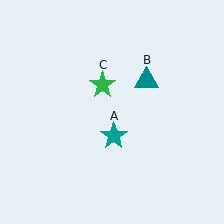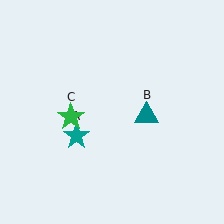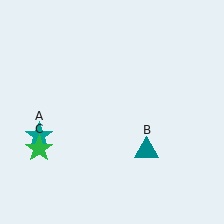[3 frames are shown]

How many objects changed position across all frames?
3 objects changed position: teal star (object A), teal triangle (object B), green star (object C).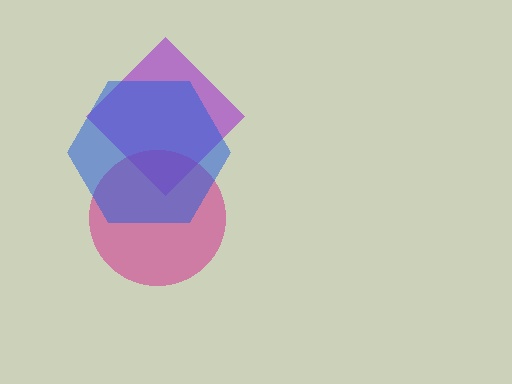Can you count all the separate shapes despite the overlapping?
Yes, there are 3 separate shapes.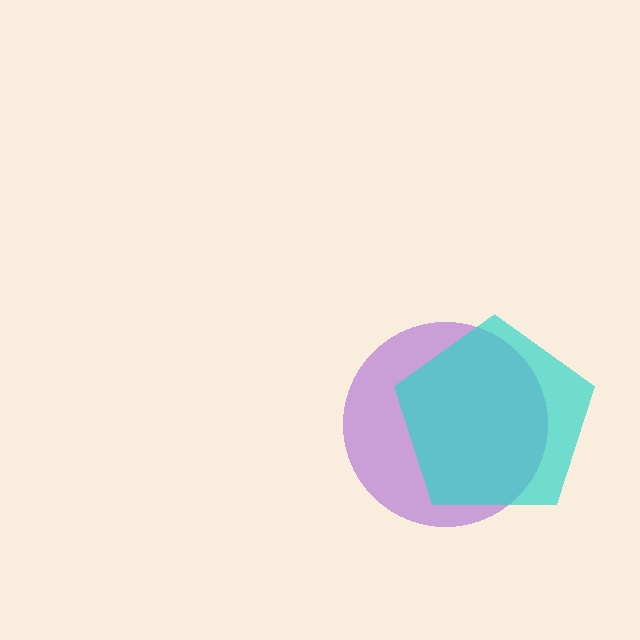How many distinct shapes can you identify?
There are 2 distinct shapes: a purple circle, a cyan pentagon.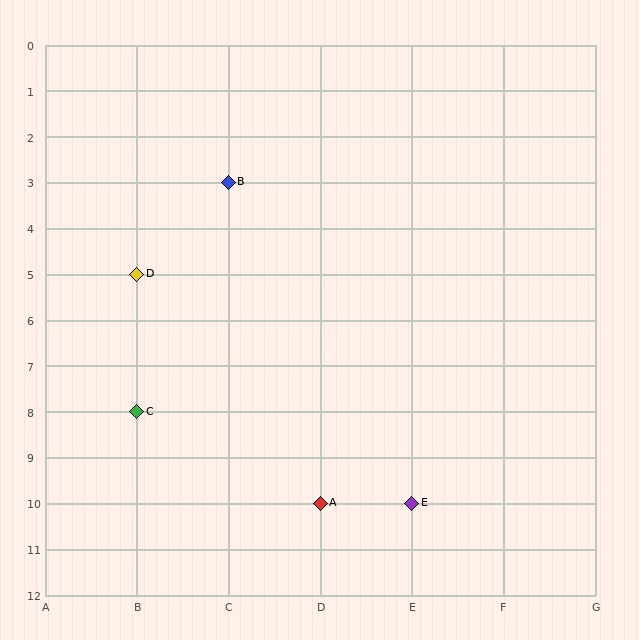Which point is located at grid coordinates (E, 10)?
Point E is at (E, 10).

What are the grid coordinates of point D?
Point D is at grid coordinates (B, 5).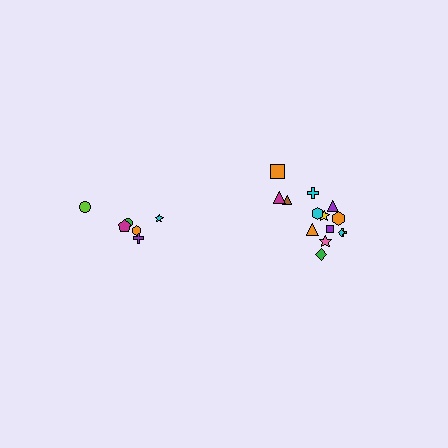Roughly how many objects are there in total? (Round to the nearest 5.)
Roughly 20 objects in total.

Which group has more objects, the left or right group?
The right group.